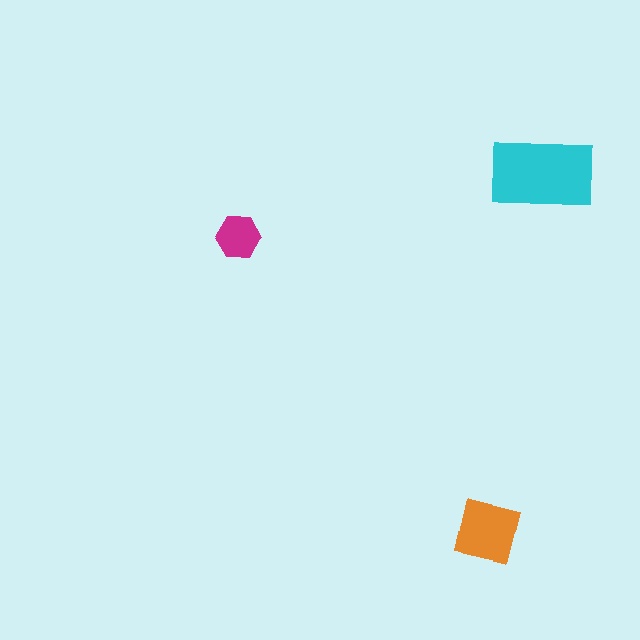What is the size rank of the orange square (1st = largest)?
2nd.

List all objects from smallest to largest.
The magenta hexagon, the orange square, the cyan rectangle.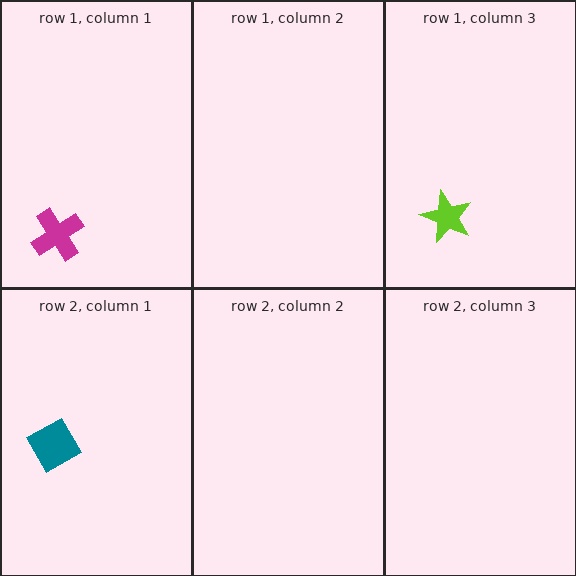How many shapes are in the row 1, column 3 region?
1.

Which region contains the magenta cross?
The row 1, column 1 region.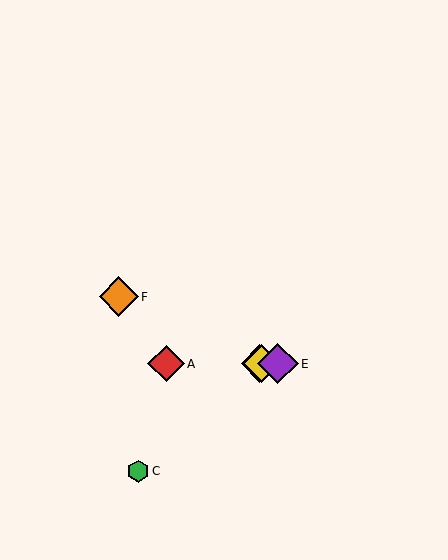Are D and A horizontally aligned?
Yes, both are at y≈364.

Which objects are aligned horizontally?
Objects A, B, D, E are aligned horizontally.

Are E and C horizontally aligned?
No, E is at y≈364 and C is at y≈471.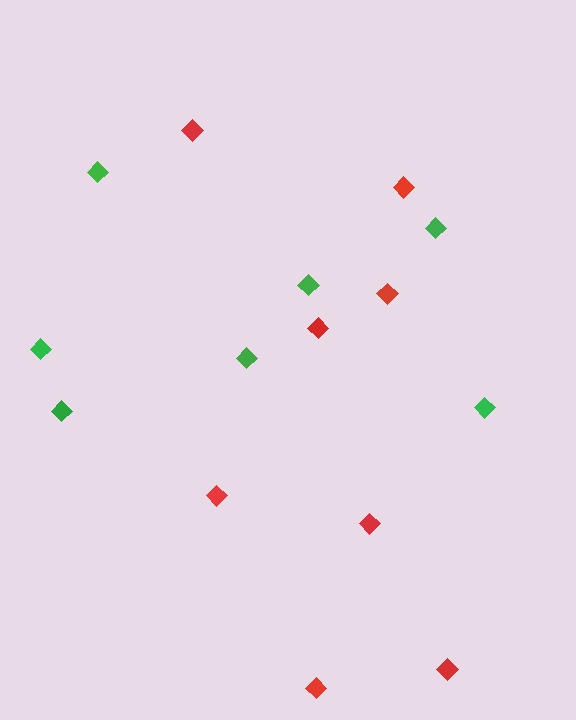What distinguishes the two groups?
There are 2 groups: one group of red diamonds (8) and one group of green diamonds (7).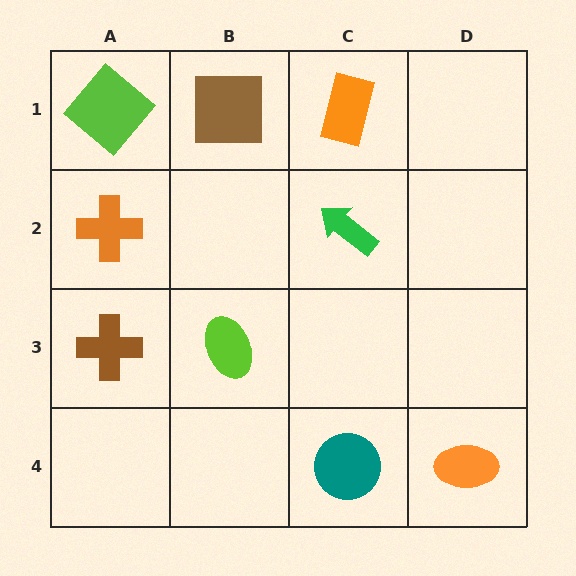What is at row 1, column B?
A brown square.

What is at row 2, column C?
A green arrow.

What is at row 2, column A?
An orange cross.